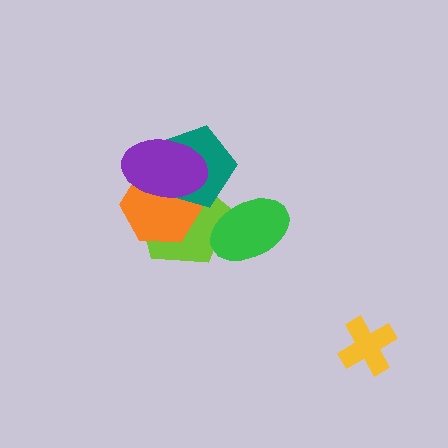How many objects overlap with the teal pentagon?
3 objects overlap with the teal pentagon.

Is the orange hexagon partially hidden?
Yes, it is partially covered by another shape.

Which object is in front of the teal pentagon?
The purple ellipse is in front of the teal pentagon.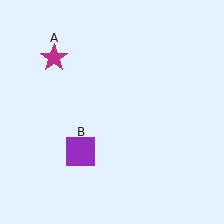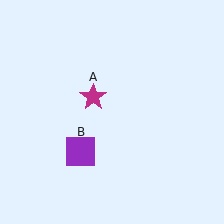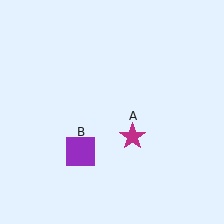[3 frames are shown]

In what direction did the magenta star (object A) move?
The magenta star (object A) moved down and to the right.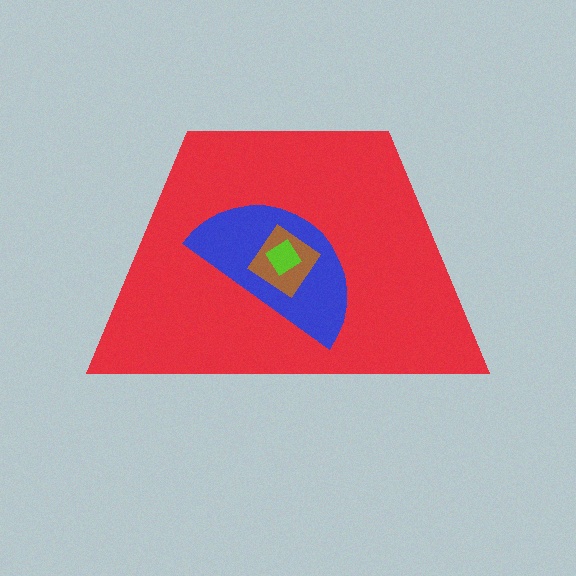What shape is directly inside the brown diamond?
The lime diamond.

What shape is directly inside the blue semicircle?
The brown diamond.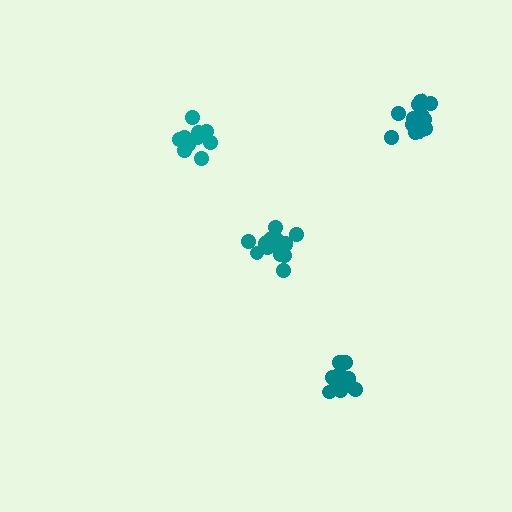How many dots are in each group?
Group 1: 14 dots, Group 2: 11 dots, Group 3: 15 dots, Group 4: 11 dots (51 total).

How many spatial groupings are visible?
There are 4 spatial groupings.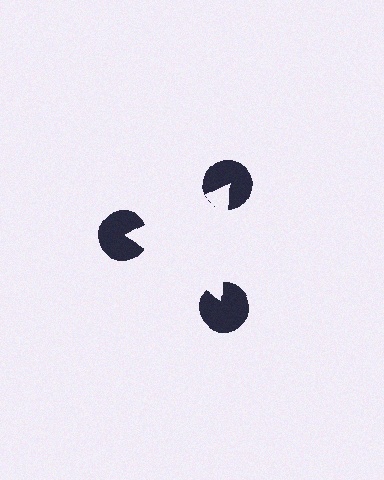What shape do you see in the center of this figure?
An illusory triangle — its edges are inferred from the aligned wedge cuts in the pac-man discs, not physically drawn.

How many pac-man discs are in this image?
There are 3 — one at each vertex of the illusory triangle.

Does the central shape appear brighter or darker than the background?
It typically appears slightly brighter than the background, even though no actual brightness change is drawn.